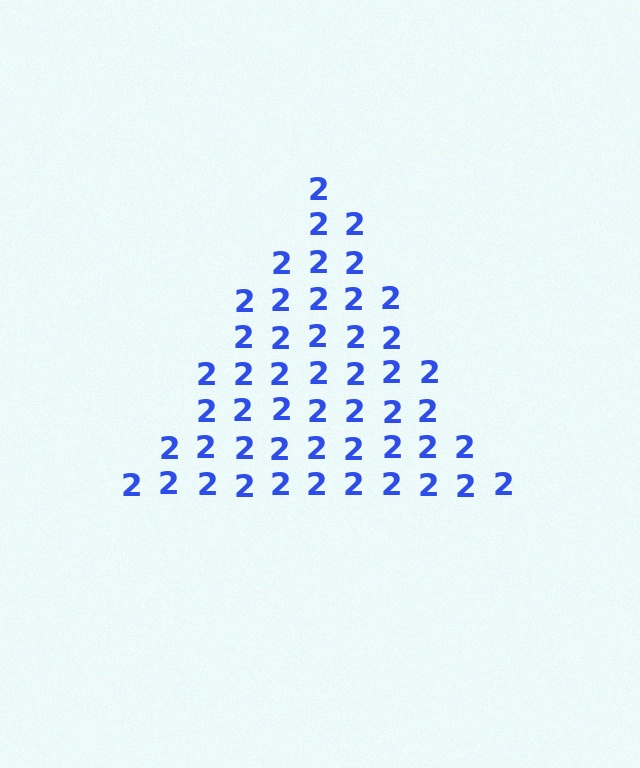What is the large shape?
The large shape is a triangle.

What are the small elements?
The small elements are digit 2's.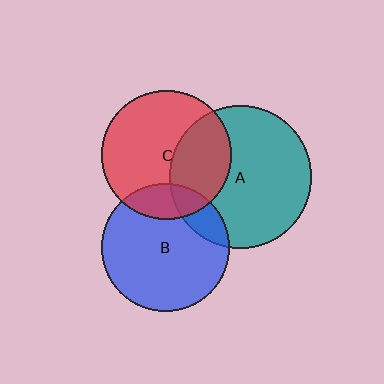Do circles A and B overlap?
Yes.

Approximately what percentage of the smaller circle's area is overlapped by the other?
Approximately 15%.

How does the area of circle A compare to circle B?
Approximately 1.2 times.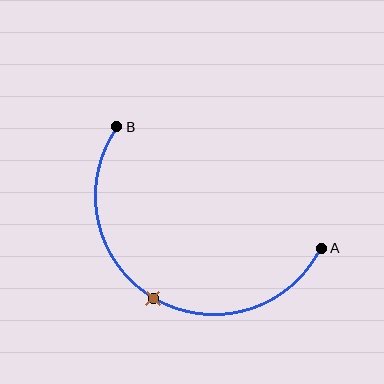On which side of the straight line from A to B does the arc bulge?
The arc bulges below the straight line connecting A and B.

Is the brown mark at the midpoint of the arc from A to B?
Yes. The brown mark lies on the arc at equal arc-length from both A and B — it is the arc midpoint.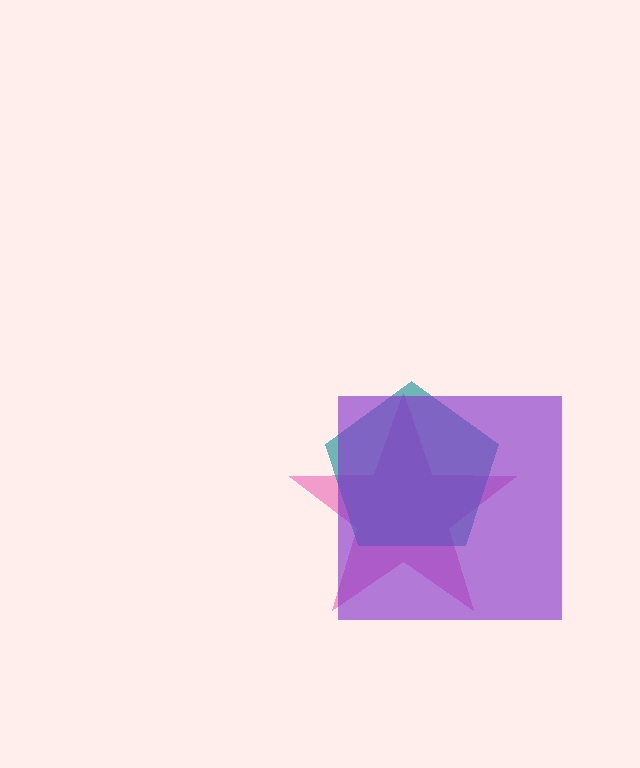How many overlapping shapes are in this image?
There are 3 overlapping shapes in the image.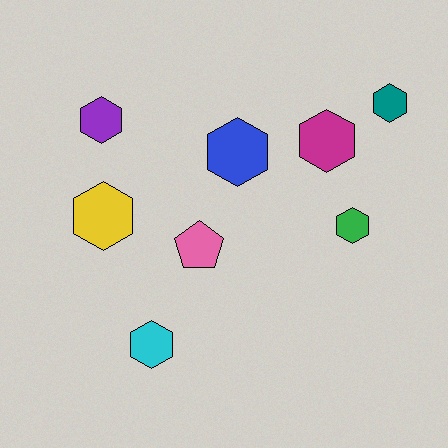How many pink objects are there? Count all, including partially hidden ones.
There is 1 pink object.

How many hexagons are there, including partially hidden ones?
There are 7 hexagons.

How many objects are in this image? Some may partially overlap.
There are 8 objects.